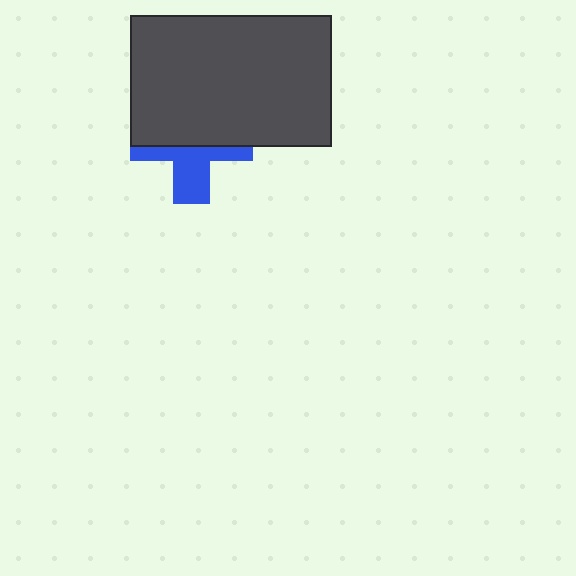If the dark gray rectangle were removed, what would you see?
You would see the complete blue cross.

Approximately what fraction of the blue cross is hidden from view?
Roughly 58% of the blue cross is hidden behind the dark gray rectangle.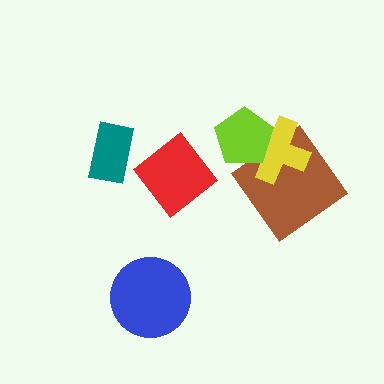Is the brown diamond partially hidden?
Yes, it is partially covered by another shape.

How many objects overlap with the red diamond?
0 objects overlap with the red diamond.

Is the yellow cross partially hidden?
Yes, it is partially covered by another shape.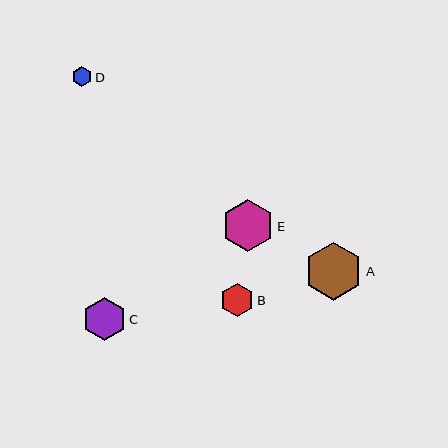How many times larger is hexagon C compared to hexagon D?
Hexagon C is approximately 2.1 times the size of hexagon D.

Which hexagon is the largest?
Hexagon A is the largest with a size of approximately 58 pixels.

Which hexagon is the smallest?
Hexagon D is the smallest with a size of approximately 20 pixels.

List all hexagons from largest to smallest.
From largest to smallest: A, E, C, B, D.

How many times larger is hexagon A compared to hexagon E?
Hexagon A is approximately 1.1 times the size of hexagon E.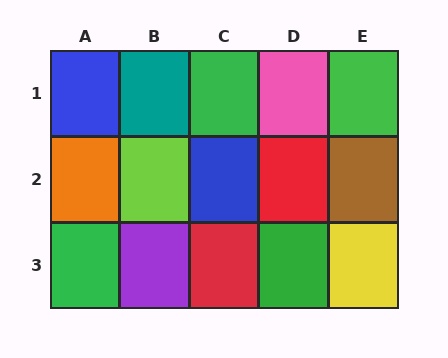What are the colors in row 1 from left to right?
Blue, teal, green, pink, green.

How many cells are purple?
1 cell is purple.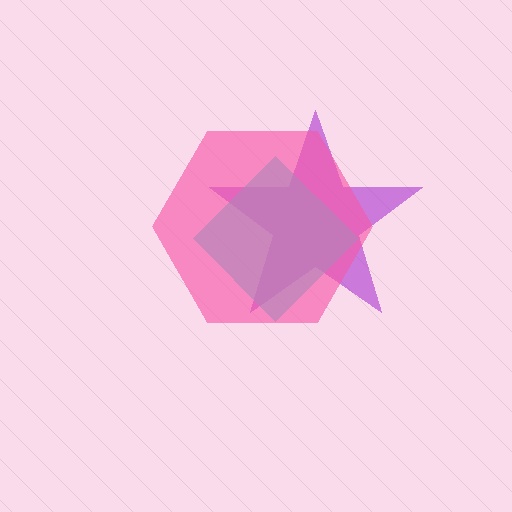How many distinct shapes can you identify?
There are 3 distinct shapes: a purple star, a cyan diamond, a pink hexagon.